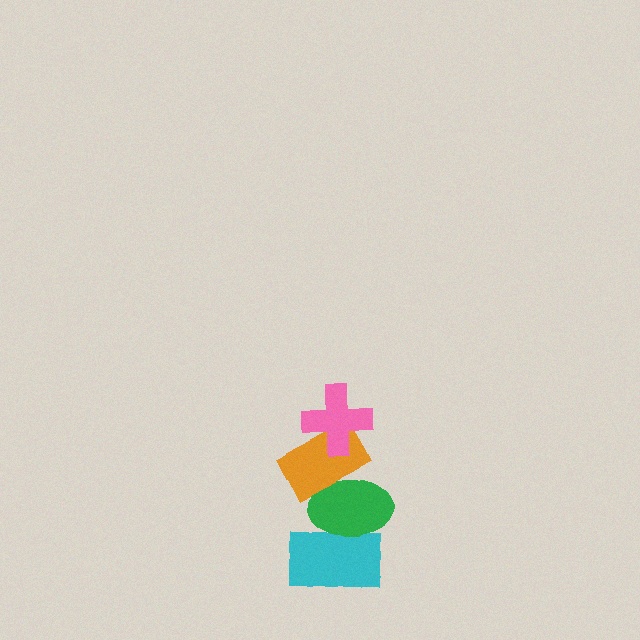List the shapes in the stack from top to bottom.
From top to bottom: the pink cross, the orange rectangle, the green ellipse, the cyan rectangle.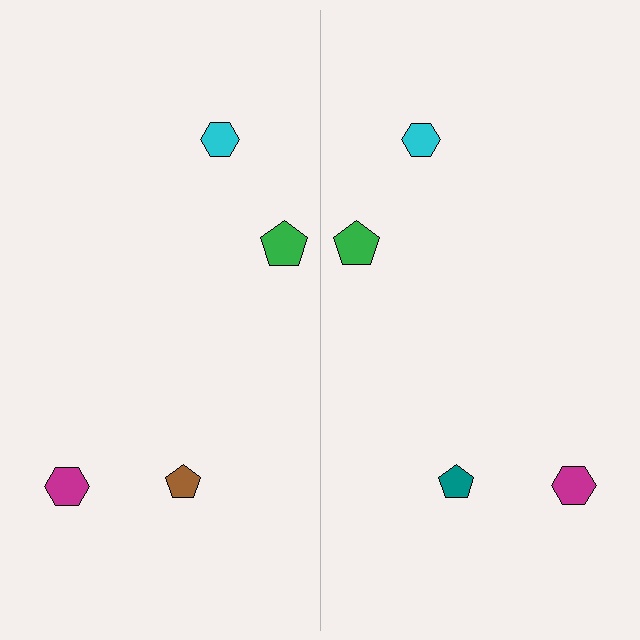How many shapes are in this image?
There are 8 shapes in this image.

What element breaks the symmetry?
The teal pentagon on the right side breaks the symmetry — its mirror counterpart is brown.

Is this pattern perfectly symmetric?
No, the pattern is not perfectly symmetric. The teal pentagon on the right side breaks the symmetry — its mirror counterpart is brown.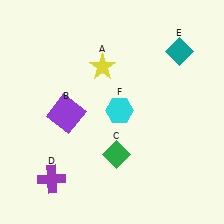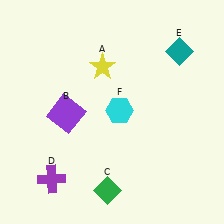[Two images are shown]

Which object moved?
The green diamond (C) moved down.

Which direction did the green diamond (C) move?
The green diamond (C) moved down.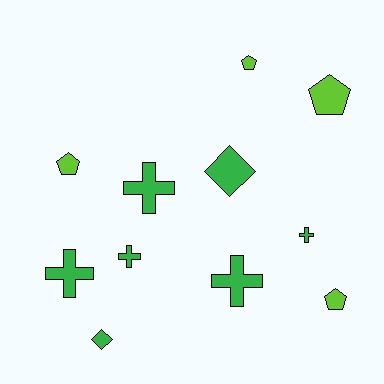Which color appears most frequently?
Green, with 7 objects.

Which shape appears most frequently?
Cross, with 5 objects.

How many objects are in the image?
There are 11 objects.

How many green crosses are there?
There are 5 green crosses.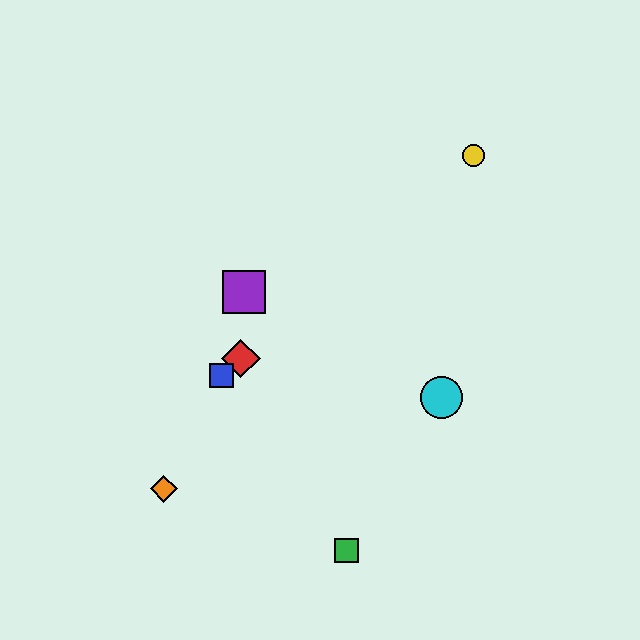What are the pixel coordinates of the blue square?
The blue square is at (221, 375).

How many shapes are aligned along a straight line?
3 shapes (the red diamond, the blue square, the yellow circle) are aligned along a straight line.